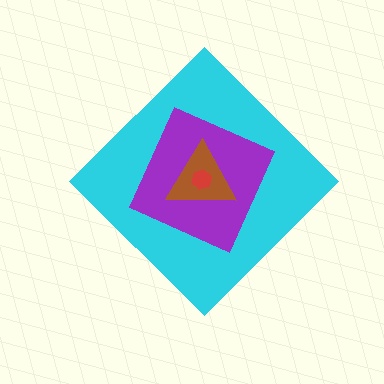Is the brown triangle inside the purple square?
Yes.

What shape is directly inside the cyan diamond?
The purple square.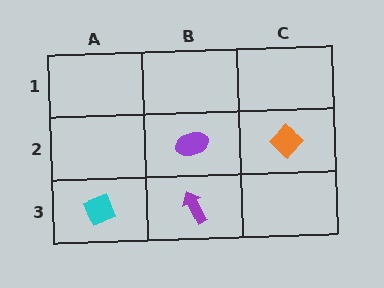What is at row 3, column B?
A purple arrow.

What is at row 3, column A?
A cyan diamond.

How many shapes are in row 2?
2 shapes.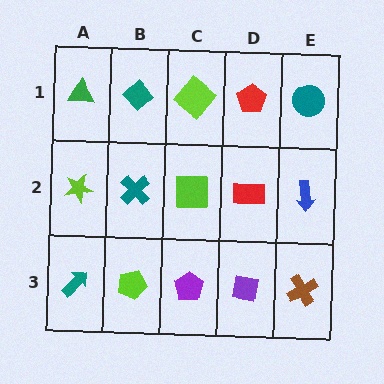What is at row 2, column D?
A red rectangle.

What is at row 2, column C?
A lime square.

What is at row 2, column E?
A blue arrow.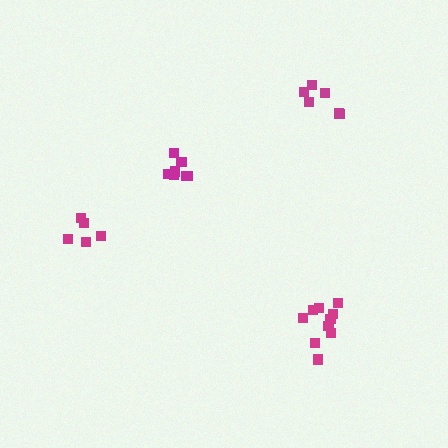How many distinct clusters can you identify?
There are 4 distinct clusters.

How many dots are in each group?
Group 1: 6 dots, Group 2: 7 dots, Group 3: 5 dots, Group 4: 10 dots (28 total).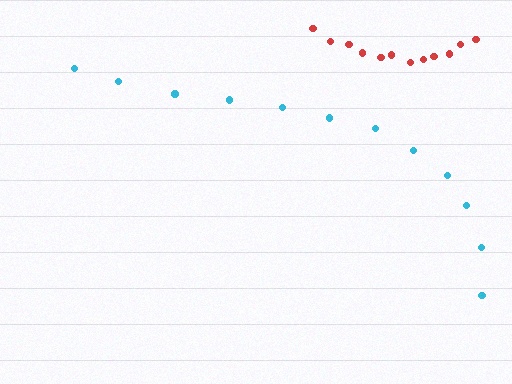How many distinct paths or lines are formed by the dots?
There are 2 distinct paths.